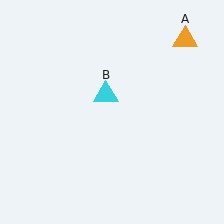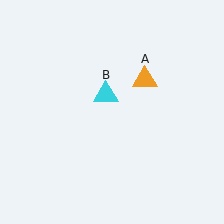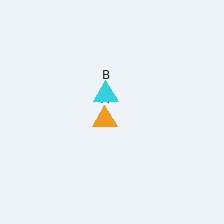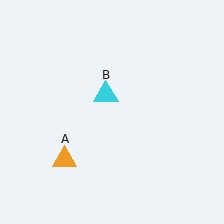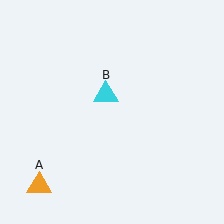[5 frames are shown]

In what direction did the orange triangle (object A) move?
The orange triangle (object A) moved down and to the left.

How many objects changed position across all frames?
1 object changed position: orange triangle (object A).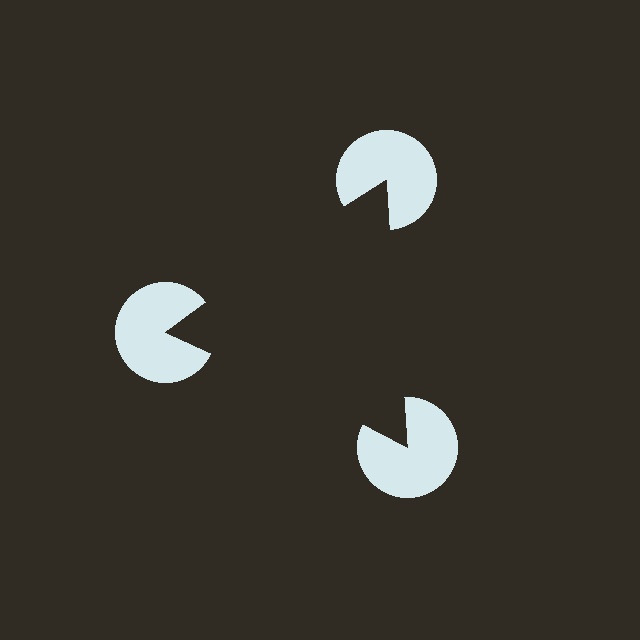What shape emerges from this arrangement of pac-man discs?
An illusory triangle — its edges are inferred from the aligned wedge cuts in the pac-man discs, not physically drawn.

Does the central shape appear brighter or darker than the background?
It typically appears slightly darker than the background, even though no actual brightness change is drawn.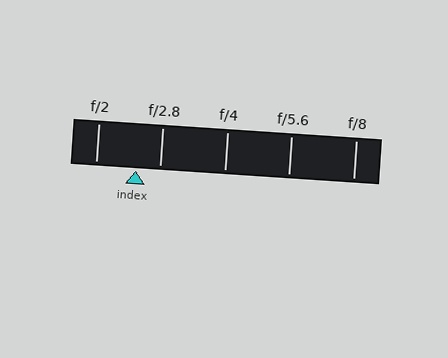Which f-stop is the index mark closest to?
The index mark is closest to f/2.8.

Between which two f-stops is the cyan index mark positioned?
The index mark is between f/2 and f/2.8.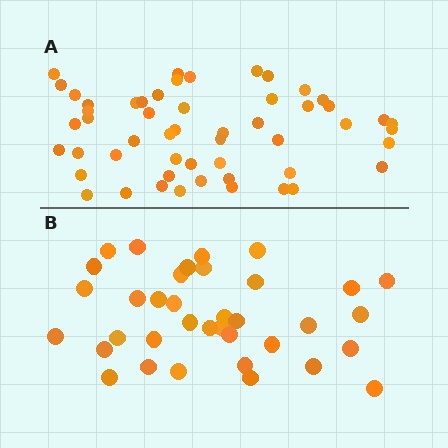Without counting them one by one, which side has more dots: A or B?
Region A (the top region) has more dots.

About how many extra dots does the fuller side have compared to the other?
Region A has approximately 15 more dots than region B.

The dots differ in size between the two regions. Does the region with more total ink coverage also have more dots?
No. Region B has more total ink coverage because its dots are larger, but region A actually contains more individual dots. Total area can be misleading — the number of items is what matters here.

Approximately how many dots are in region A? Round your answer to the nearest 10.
About 50 dots. (The exact count is 53, which rounds to 50.)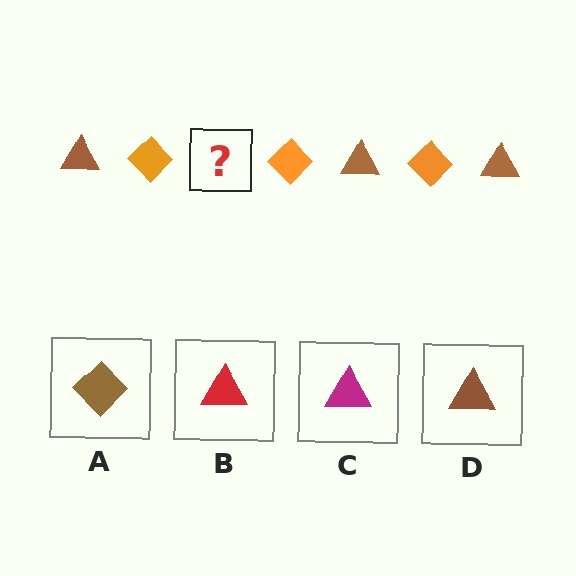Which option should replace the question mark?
Option D.